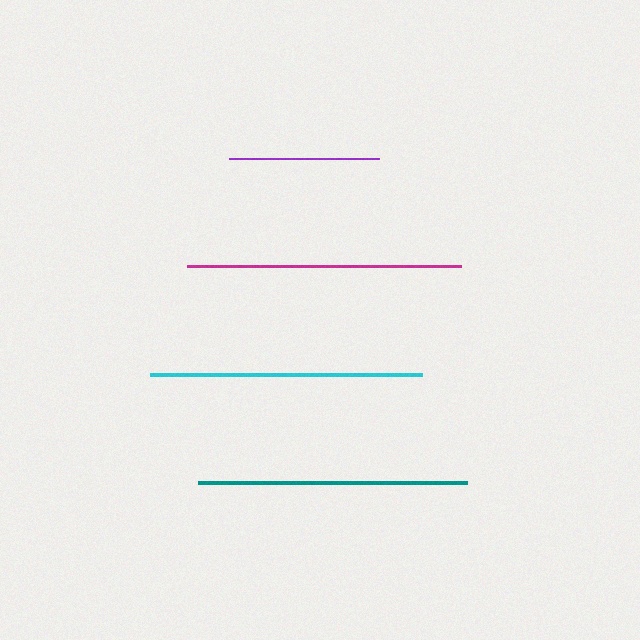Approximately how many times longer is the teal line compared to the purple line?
The teal line is approximately 1.8 times the length of the purple line.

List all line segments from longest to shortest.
From longest to shortest: magenta, cyan, teal, purple.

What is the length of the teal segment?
The teal segment is approximately 269 pixels long.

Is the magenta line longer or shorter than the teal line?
The magenta line is longer than the teal line.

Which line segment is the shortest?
The purple line is the shortest at approximately 150 pixels.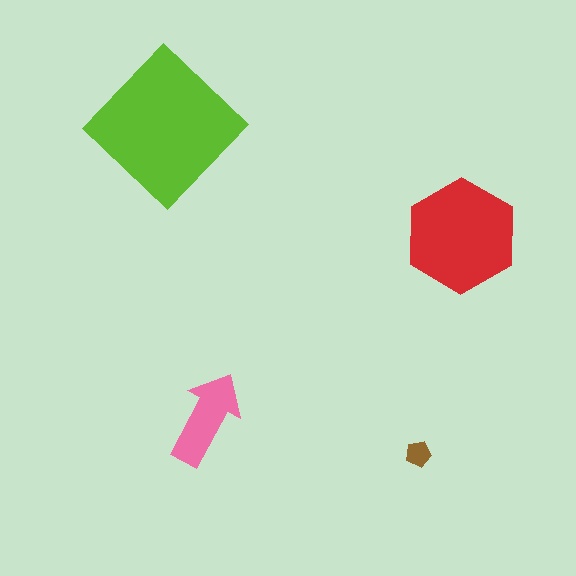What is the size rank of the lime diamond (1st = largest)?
1st.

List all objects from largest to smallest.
The lime diamond, the red hexagon, the pink arrow, the brown pentagon.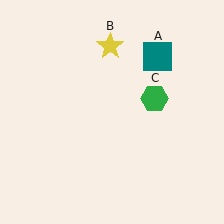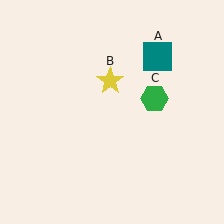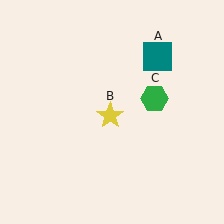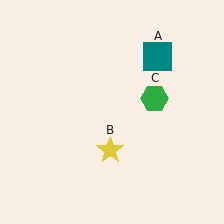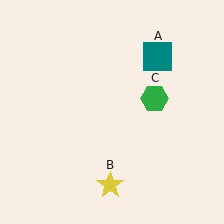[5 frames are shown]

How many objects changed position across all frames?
1 object changed position: yellow star (object B).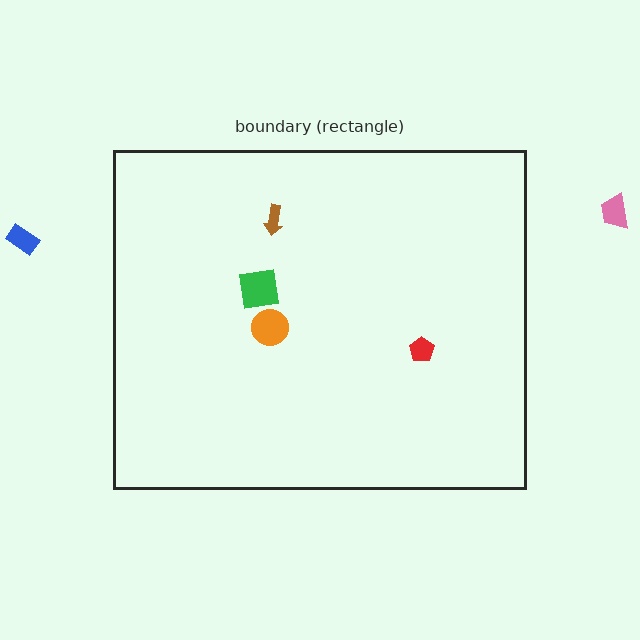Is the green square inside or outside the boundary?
Inside.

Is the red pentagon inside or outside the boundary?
Inside.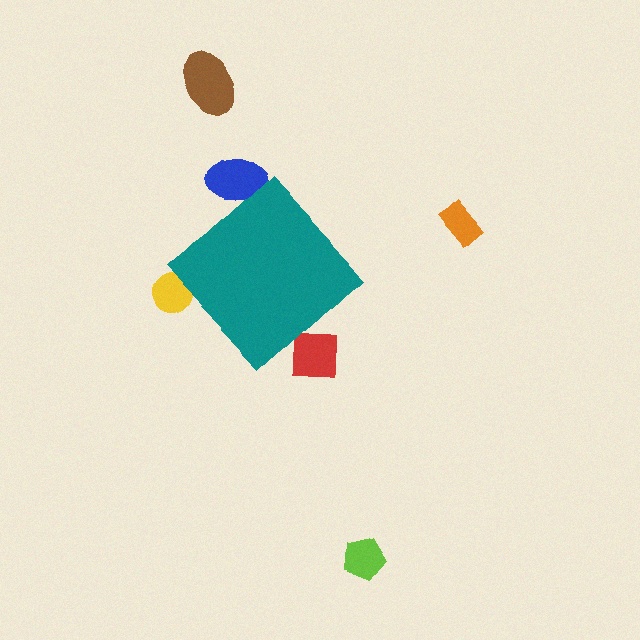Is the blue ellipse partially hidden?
Yes, the blue ellipse is partially hidden behind the teal diamond.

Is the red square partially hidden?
Yes, the red square is partially hidden behind the teal diamond.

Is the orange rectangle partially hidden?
No, the orange rectangle is fully visible.